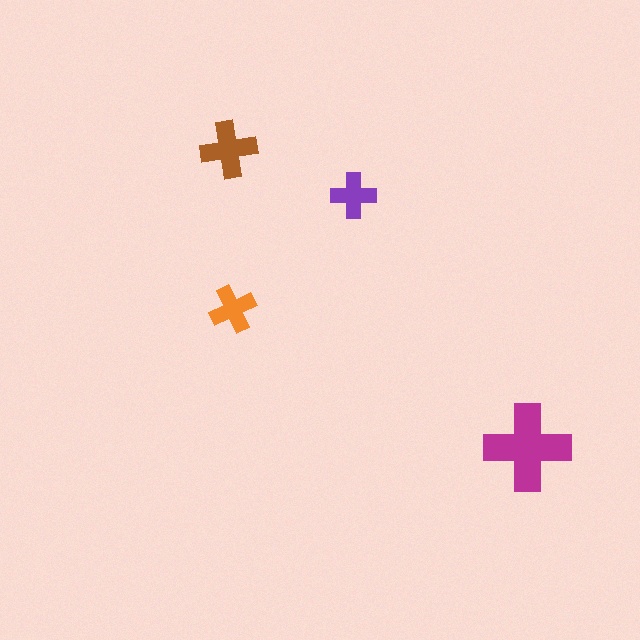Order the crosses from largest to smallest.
the magenta one, the brown one, the orange one, the purple one.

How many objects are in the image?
There are 4 objects in the image.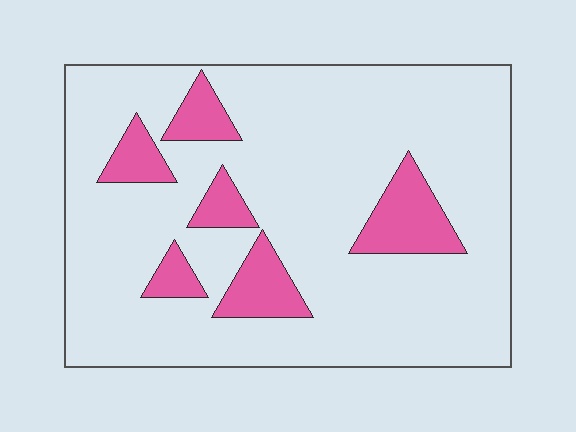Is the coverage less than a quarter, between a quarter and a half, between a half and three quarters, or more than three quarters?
Less than a quarter.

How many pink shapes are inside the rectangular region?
6.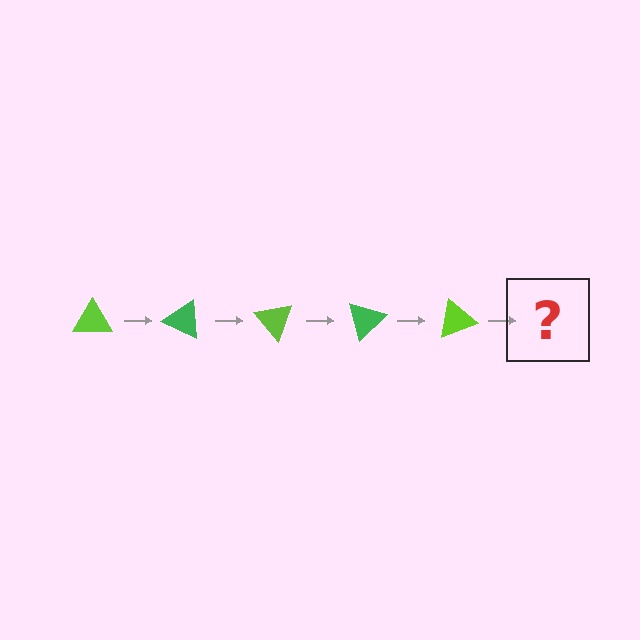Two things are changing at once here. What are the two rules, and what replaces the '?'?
The two rules are that it rotates 25 degrees each step and the color cycles through lime and green. The '?' should be a green triangle, rotated 125 degrees from the start.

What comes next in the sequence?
The next element should be a green triangle, rotated 125 degrees from the start.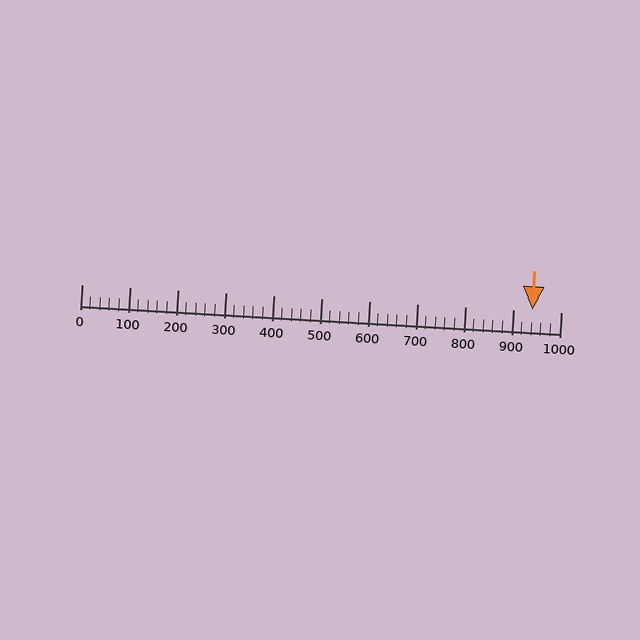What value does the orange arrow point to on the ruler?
The orange arrow points to approximately 940.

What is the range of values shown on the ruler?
The ruler shows values from 0 to 1000.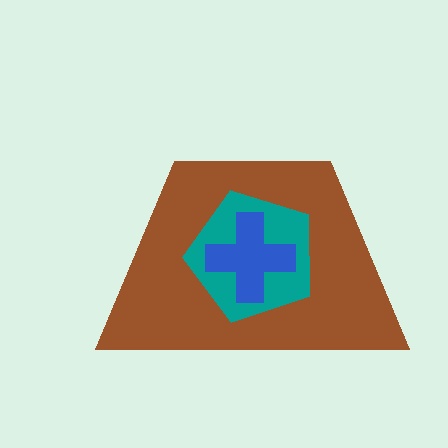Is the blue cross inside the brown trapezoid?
Yes.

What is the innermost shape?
The blue cross.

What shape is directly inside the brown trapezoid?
The teal pentagon.